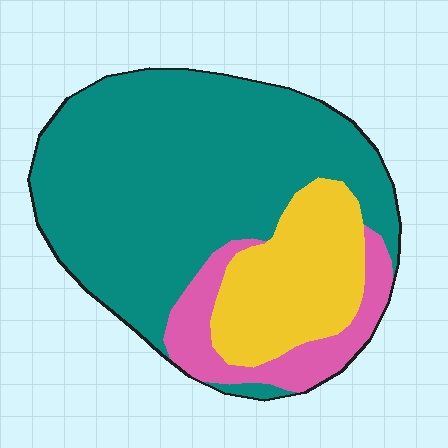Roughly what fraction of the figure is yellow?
Yellow takes up about one fifth (1/5) of the figure.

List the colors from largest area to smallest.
From largest to smallest: teal, yellow, pink.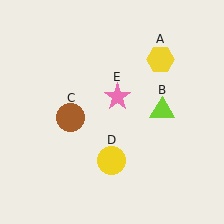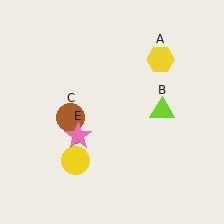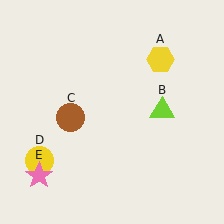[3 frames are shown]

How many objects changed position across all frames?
2 objects changed position: yellow circle (object D), pink star (object E).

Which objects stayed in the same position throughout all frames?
Yellow hexagon (object A) and lime triangle (object B) and brown circle (object C) remained stationary.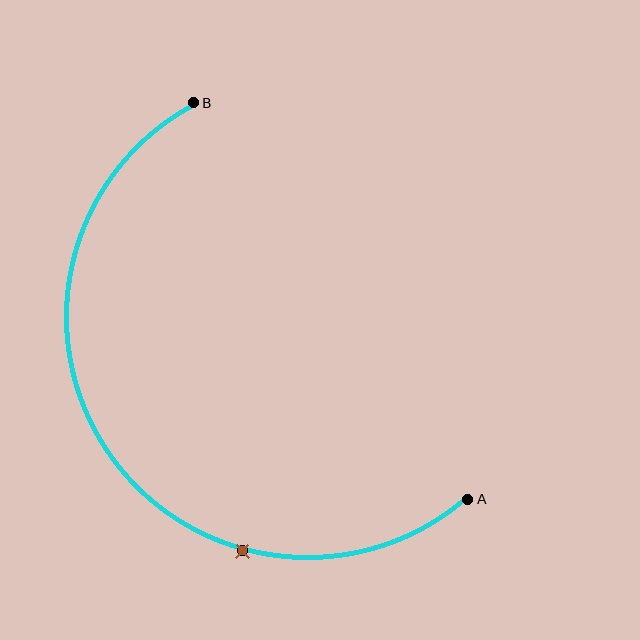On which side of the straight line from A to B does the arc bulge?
The arc bulges below and to the left of the straight line connecting A and B.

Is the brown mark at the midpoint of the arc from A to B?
No. The brown mark lies on the arc but is closer to endpoint A. The arc midpoint would be at the point on the curve equidistant along the arc from both A and B.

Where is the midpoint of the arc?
The arc midpoint is the point on the curve farthest from the straight line joining A and B. It sits below and to the left of that line.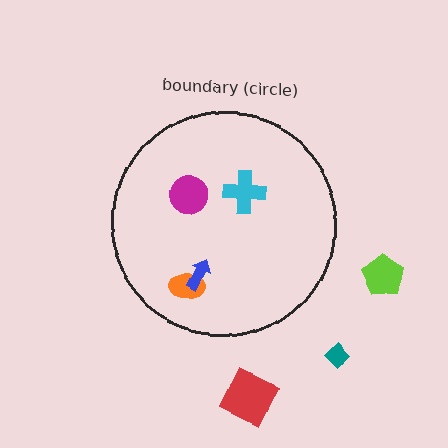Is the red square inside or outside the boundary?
Outside.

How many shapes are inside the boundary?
4 inside, 3 outside.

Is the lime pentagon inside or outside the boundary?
Outside.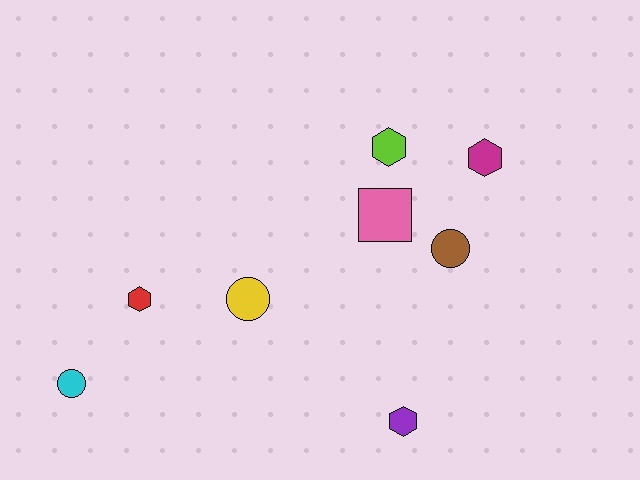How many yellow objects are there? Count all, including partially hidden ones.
There is 1 yellow object.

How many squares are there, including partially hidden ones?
There is 1 square.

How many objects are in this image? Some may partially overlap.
There are 8 objects.